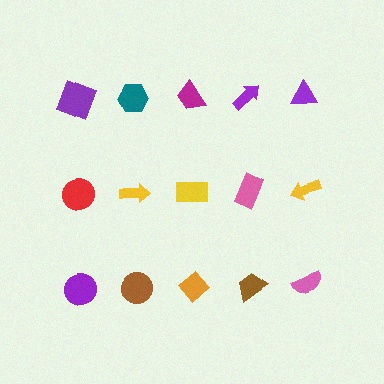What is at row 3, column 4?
A brown trapezoid.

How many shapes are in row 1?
5 shapes.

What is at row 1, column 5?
A purple triangle.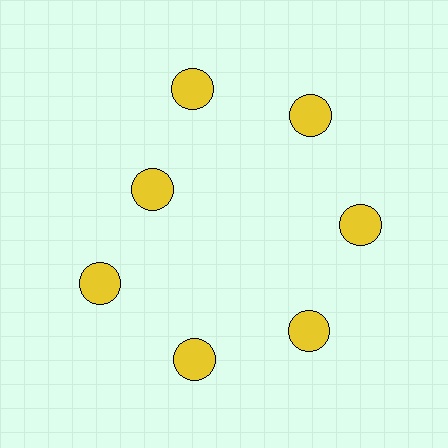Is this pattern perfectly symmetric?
No. The 7 yellow circles are arranged in a ring, but one element near the 10 o'clock position is pulled inward toward the center, breaking the 7-fold rotational symmetry.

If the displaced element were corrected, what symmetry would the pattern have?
It would have 7-fold rotational symmetry — the pattern would map onto itself every 51 degrees.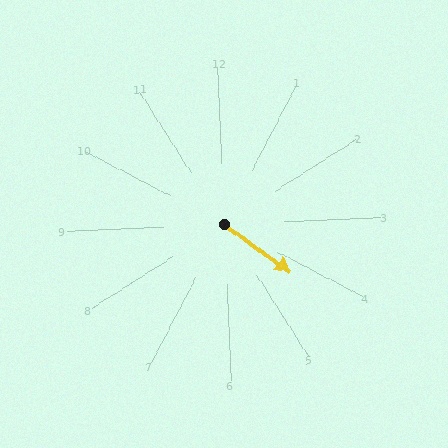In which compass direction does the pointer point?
Southeast.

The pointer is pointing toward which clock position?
Roughly 4 o'clock.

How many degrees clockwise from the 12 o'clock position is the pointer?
Approximately 128 degrees.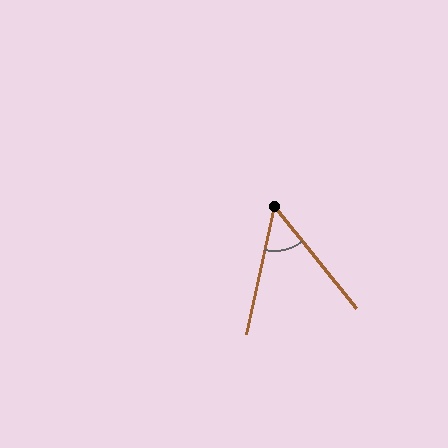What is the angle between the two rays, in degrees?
Approximately 51 degrees.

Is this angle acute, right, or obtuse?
It is acute.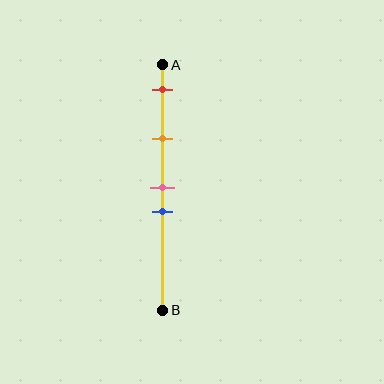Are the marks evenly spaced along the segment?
No, the marks are not evenly spaced.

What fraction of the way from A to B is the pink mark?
The pink mark is approximately 50% (0.5) of the way from A to B.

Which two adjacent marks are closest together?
The pink and blue marks are the closest adjacent pair.